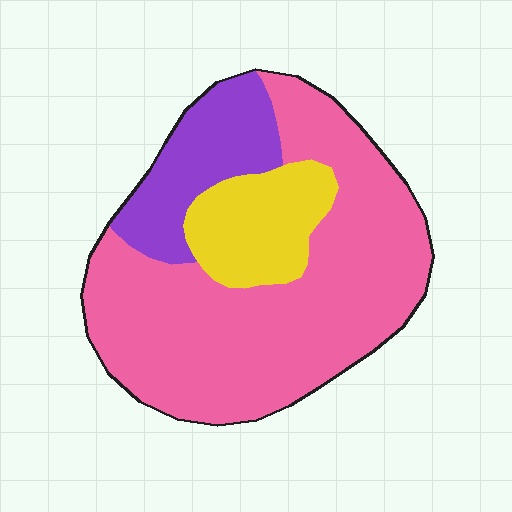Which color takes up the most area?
Pink, at roughly 65%.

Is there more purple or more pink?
Pink.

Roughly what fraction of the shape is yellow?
Yellow takes up about one sixth (1/6) of the shape.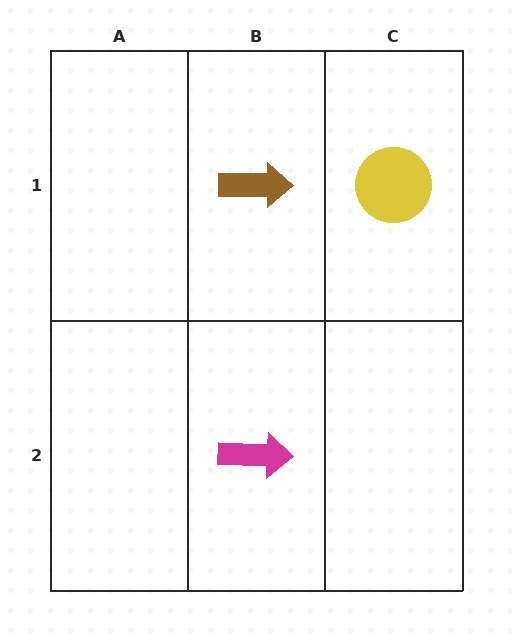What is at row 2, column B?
A magenta arrow.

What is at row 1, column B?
A brown arrow.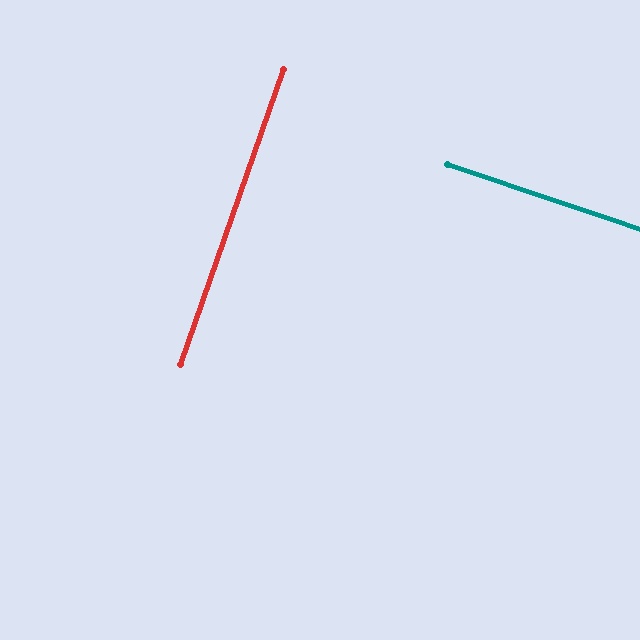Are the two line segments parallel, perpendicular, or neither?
Perpendicular — they meet at approximately 89°.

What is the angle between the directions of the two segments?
Approximately 89 degrees.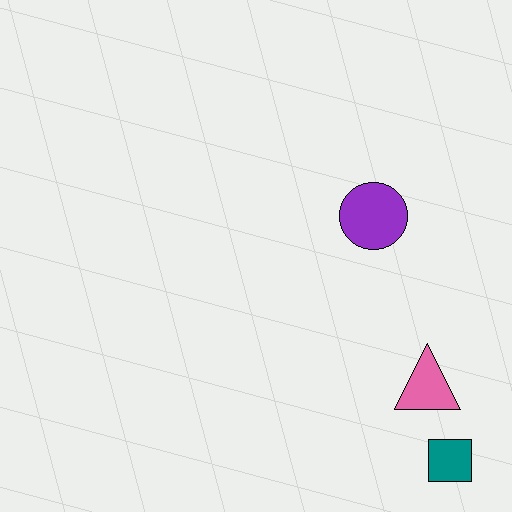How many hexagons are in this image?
There are no hexagons.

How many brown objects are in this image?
There are no brown objects.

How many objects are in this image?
There are 3 objects.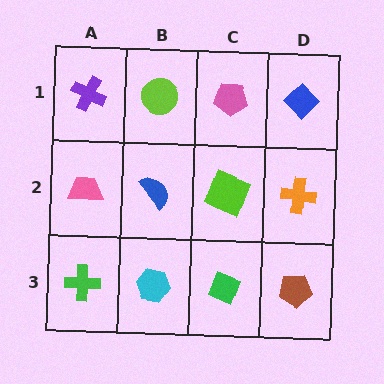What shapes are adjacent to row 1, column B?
A blue semicircle (row 2, column B), a purple cross (row 1, column A), a pink pentagon (row 1, column C).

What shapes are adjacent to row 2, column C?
A pink pentagon (row 1, column C), a green diamond (row 3, column C), a blue semicircle (row 2, column B), an orange cross (row 2, column D).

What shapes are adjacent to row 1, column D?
An orange cross (row 2, column D), a pink pentagon (row 1, column C).